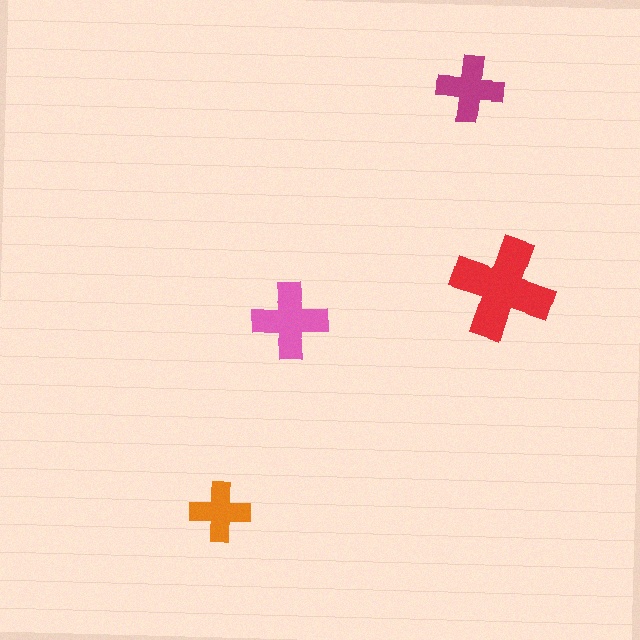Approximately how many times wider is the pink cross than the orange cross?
About 1.5 times wider.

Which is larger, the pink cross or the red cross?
The red one.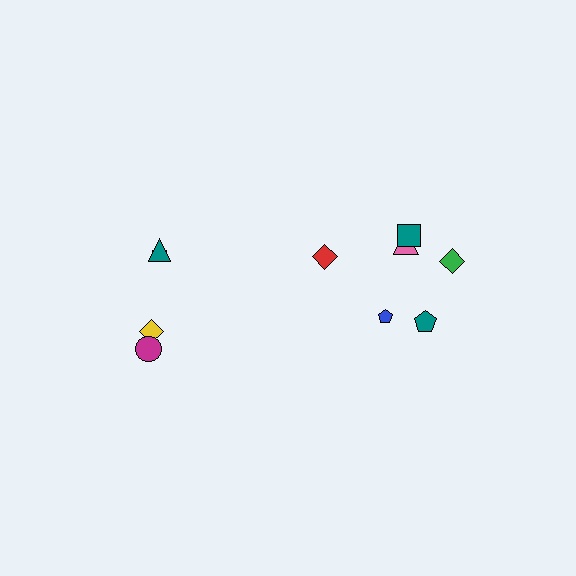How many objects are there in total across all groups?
There are 10 objects.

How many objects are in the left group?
There are 4 objects.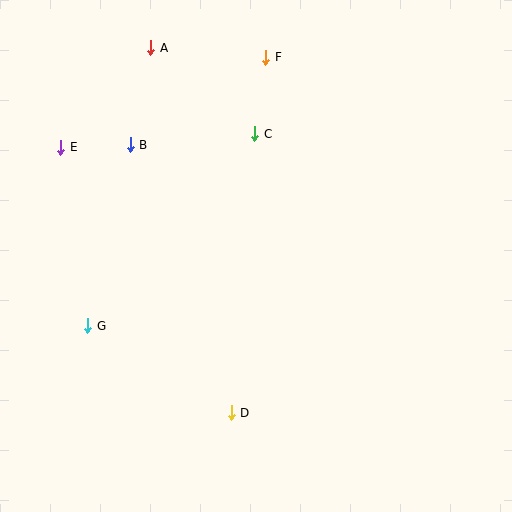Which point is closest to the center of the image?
Point C at (255, 134) is closest to the center.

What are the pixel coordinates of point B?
Point B is at (130, 145).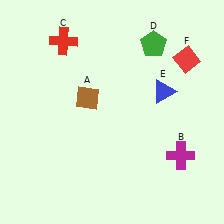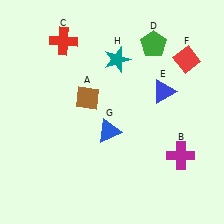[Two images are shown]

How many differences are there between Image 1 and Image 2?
There are 2 differences between the two images.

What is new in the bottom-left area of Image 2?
A blue triangle (G) was added in the bottom-left area of Image 2.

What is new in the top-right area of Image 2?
A teal star (H) was added in the top-right area of Image 2.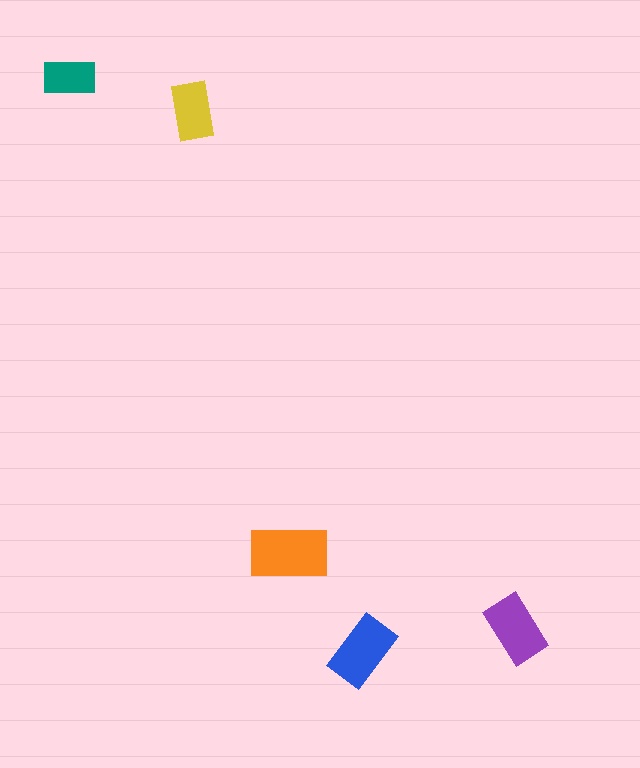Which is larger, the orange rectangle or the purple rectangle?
The orange one.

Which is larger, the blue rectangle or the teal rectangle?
The blue one.